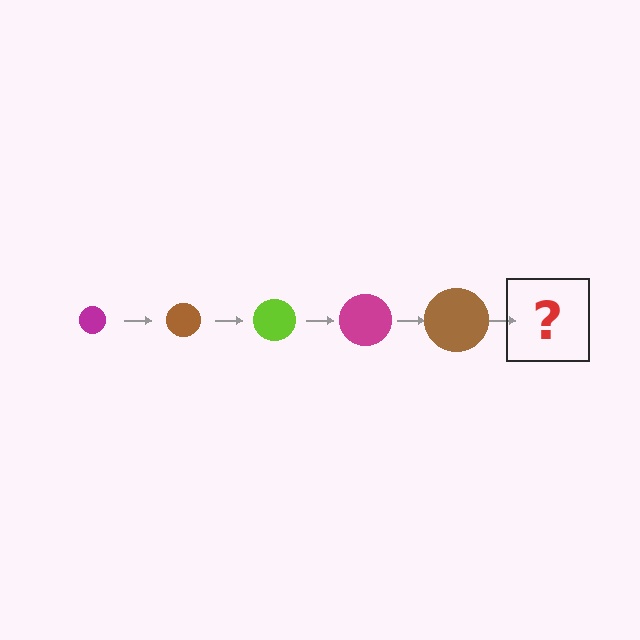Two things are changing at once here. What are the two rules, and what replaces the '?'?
The two rules are that the circle grows larger each step and the color cycles through magenta, brown, and lime. The '?' should be a lime circle, larger than the previous one.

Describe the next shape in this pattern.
It should be a lime circle, larger than the previous one.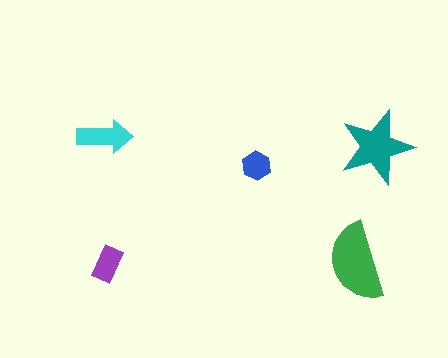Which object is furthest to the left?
The cyan arrow is leftmost.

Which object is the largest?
The green semicircle.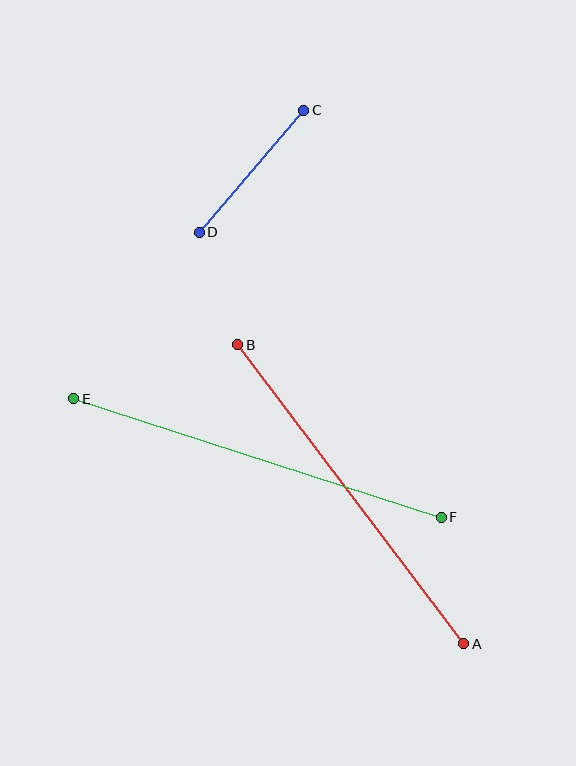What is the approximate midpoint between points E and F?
The midpoint is at approximately (258, 458) pixels.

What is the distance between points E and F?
The distance is approximately 386 pixels.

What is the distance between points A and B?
The distance is approximately 375 pixels.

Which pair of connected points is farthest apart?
Points E and F are farthest apart.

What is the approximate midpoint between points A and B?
The midpoint is at approximately (351, 494) pixels.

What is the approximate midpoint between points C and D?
The midpoint is at approximately (252, 171) pixels.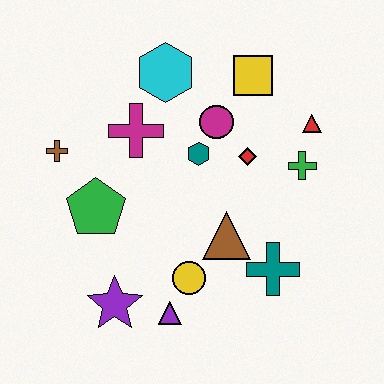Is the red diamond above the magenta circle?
No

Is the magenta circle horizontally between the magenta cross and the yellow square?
Yes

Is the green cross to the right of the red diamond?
Yes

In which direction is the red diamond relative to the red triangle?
The red diamond is to the left of the red triangle.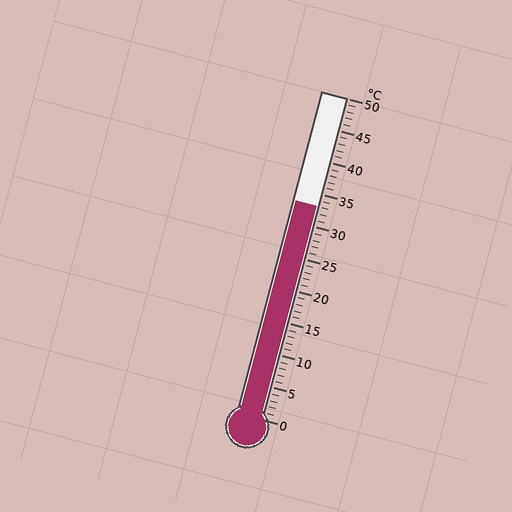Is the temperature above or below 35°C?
The temperature is below 35°C.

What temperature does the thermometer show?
The thermometer shows approximately 33°C.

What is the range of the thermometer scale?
The thermometer scale ranges from 0°C to 50°C.